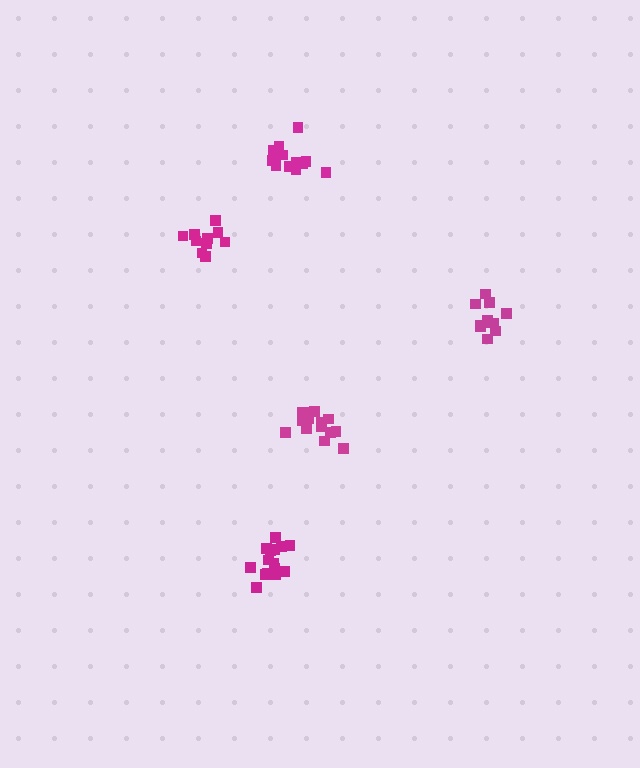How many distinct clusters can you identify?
There are 5 distinct clusters.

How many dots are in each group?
Group 1: 11 dots, Group 2: 15 dots, Group 3: 15 dots, Group 4: 10 dots, Group 5: 13 dots (64 total).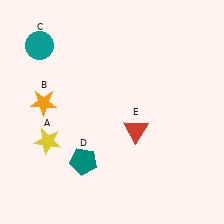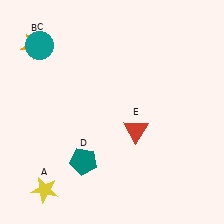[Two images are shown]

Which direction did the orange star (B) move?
The orange star (B) moved up.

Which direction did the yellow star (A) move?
The yellow star (A) moved down.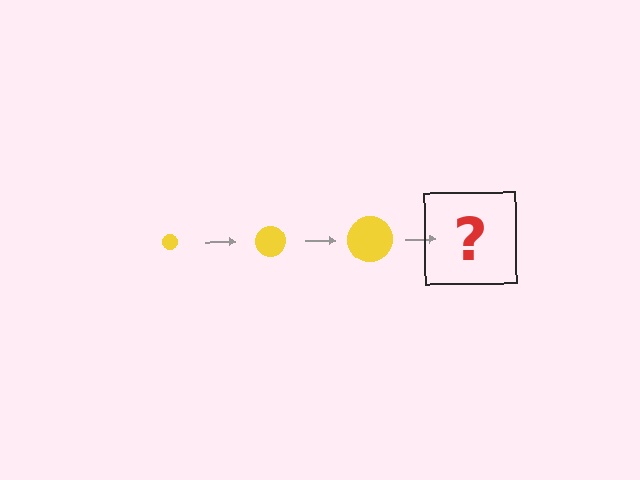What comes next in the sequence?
The next element should be a yellow circle, larger than the previous one.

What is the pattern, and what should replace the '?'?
The pattern is that the circle gets progressively larger each step. The '?' should be a yellow circle, larger than the previous one.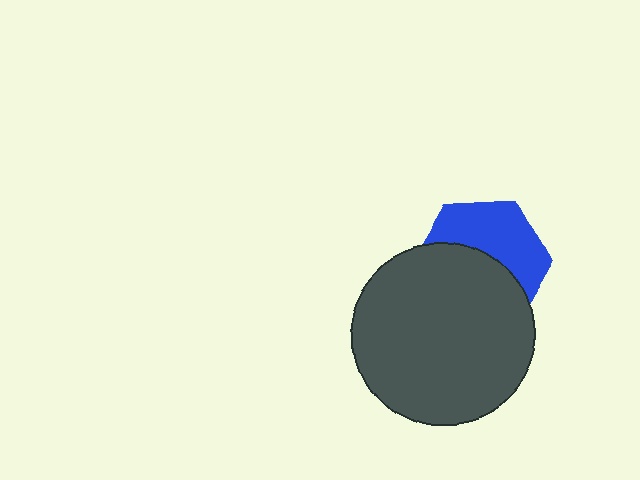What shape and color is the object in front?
The object in front is a dark gray circle.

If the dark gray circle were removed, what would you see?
You would see the complete blue hexagon.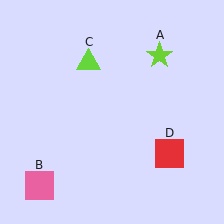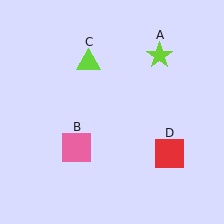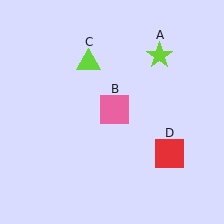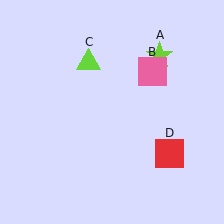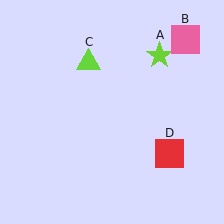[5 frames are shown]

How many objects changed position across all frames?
1 object changed position: pink square (object B).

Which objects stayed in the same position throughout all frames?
Lime star (object A) and lime triangle (object C) and red square (object D) remained stationary.